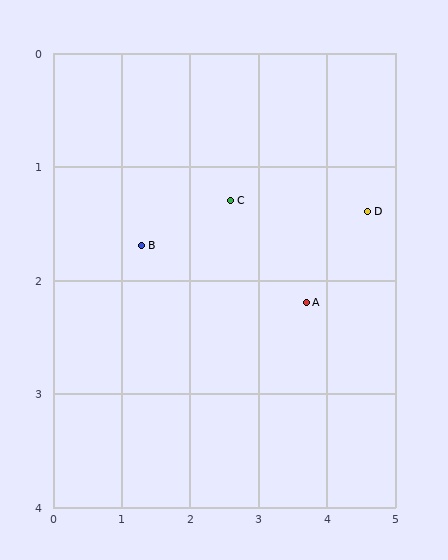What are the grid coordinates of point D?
Point D is at approximately (4.6, 1.4).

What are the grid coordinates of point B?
Point B is at approximately (1.3, 1.7).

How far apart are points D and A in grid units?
Points D and A are about 1.2 grid units apart.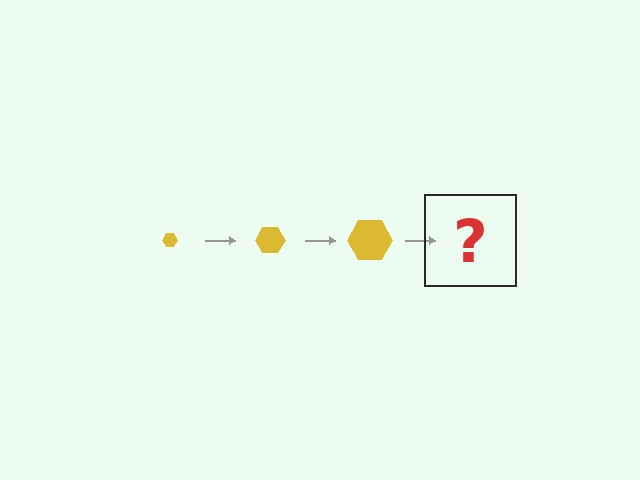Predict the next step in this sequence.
The next step is a yellow hexagon, larger than the previous one.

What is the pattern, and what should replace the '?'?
The pattern is that the hexagon gets progressively larger each step. The '?' should be a yellow hexagon, larger than the previous one.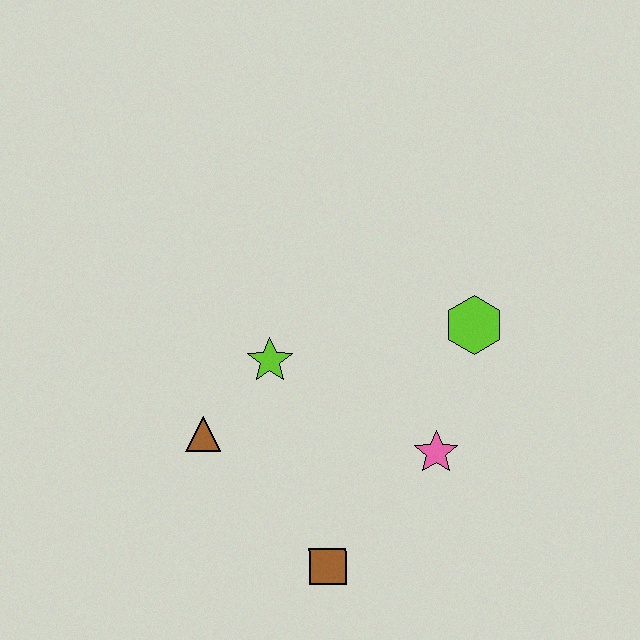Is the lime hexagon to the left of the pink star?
No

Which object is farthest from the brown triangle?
The lime hexagon is farthest from the brown triangle.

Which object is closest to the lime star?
The brown triangle is closest to the lime star.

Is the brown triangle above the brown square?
Yes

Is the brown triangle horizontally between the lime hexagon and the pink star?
No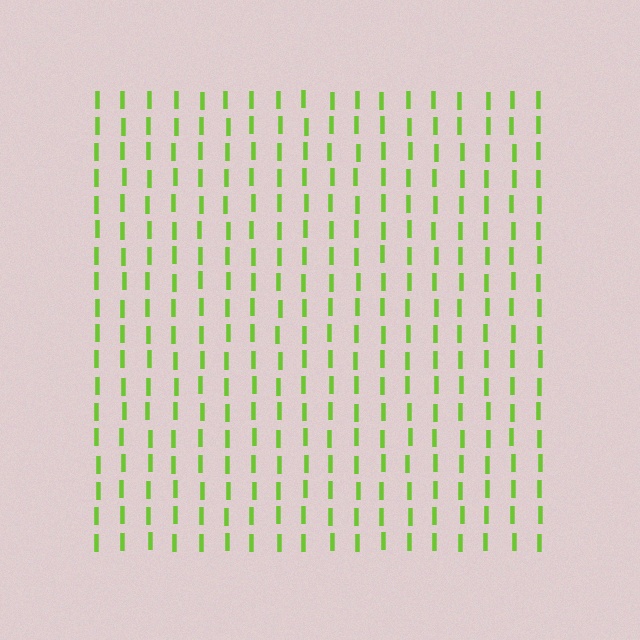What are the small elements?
The small elements are letter I's.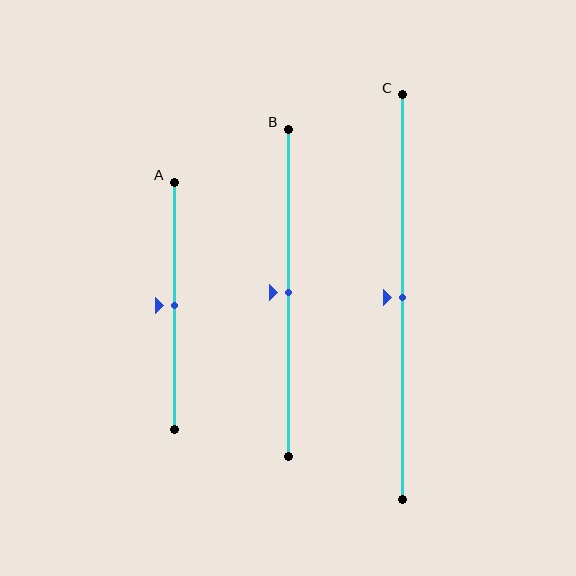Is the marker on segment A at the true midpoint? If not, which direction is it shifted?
Yes, the marker on segment A is at the true midpoint.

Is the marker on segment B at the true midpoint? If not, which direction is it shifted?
Yes, the marker on segment B is at the true midpoint.